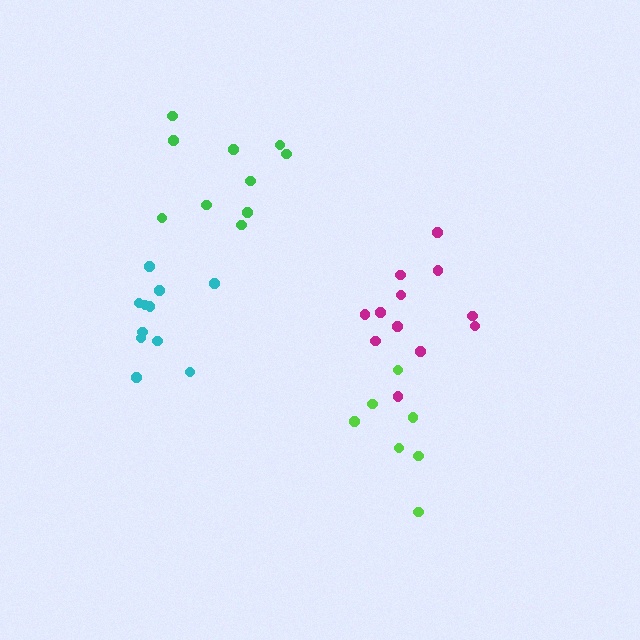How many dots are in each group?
Group 1: 7 dots, Group 2: 11 dots, Group 3: 10 dots, Group 4: 12 dots (40 total).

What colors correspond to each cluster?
The clusters are colored: lime, cyan, green, magenta.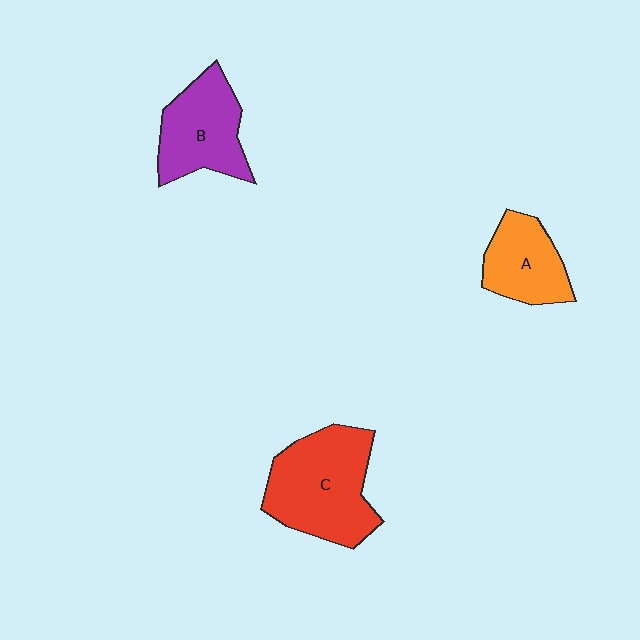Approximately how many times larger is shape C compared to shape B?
Approximately 1.4 times.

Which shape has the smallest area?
Shape A (orange).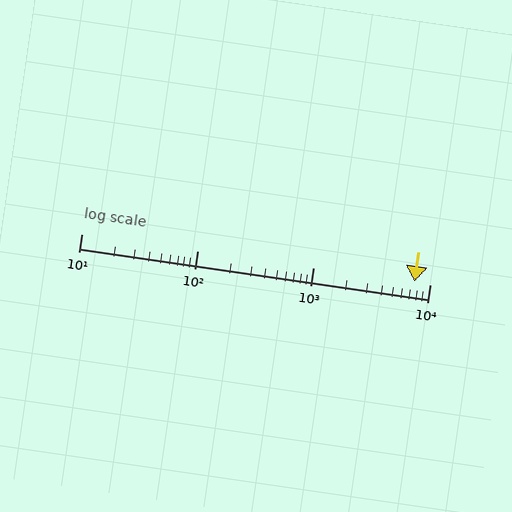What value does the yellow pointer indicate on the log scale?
The pointer indicates approximately 7400.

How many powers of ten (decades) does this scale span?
The scale spans 3 decades, from 10 to 10000.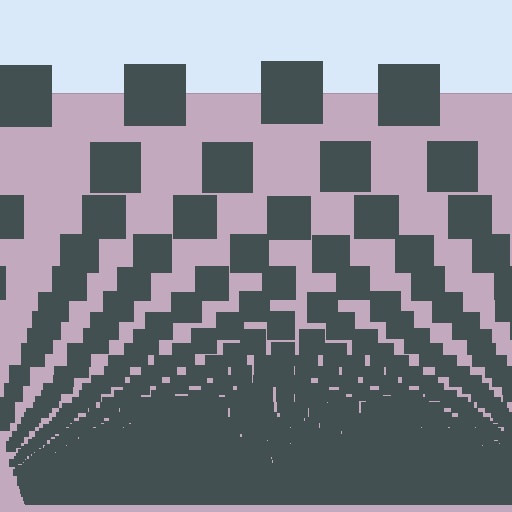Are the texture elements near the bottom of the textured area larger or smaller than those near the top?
Smaller. The gradient is inverted — elements near the bottom are smaller and denser.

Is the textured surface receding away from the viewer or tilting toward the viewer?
The surface appears to tilt toward the viewer. Texture elements get larger and sparser toward the top.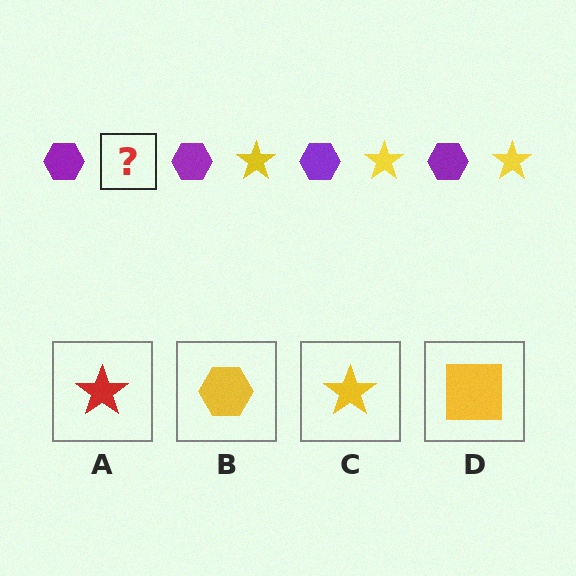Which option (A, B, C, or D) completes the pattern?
C.